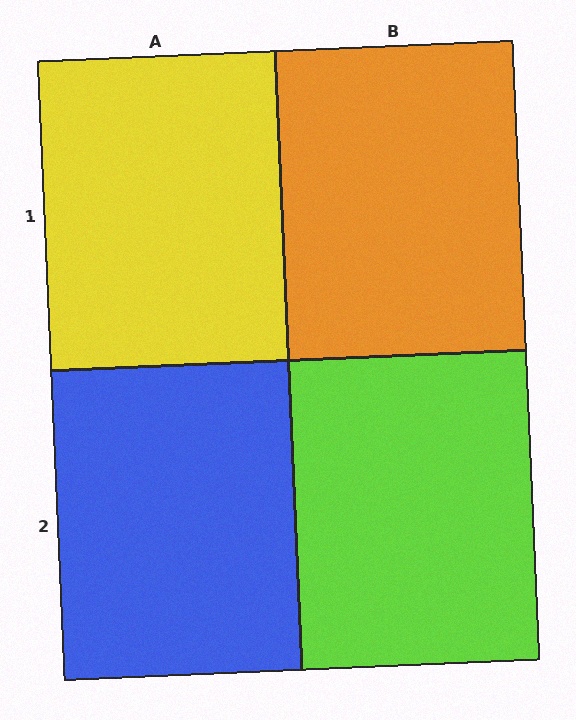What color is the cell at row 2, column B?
Lime.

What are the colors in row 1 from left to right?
Yellow, orange.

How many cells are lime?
1 cell is lime.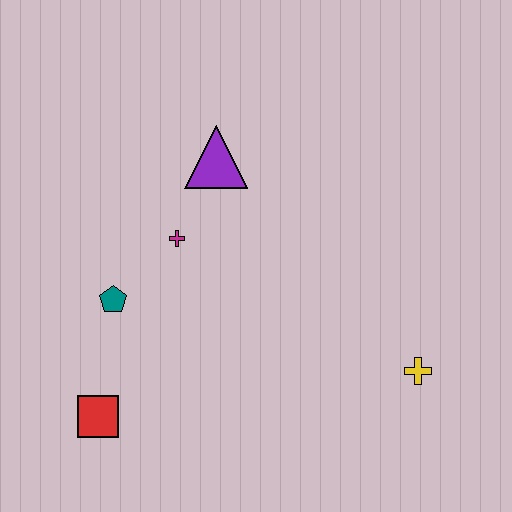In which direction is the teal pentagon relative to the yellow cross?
The teal pentagon is to the left of the yellow cross.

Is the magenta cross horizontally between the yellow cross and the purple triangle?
No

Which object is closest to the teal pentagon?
The magenta cross is closest to the teal pentagon.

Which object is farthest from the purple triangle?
The yellow cross is farthest from the purple triangle.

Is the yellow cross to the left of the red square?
No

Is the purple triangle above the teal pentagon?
Yes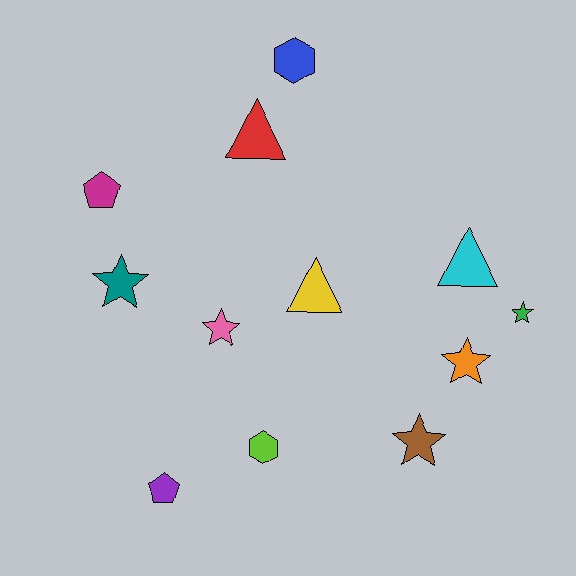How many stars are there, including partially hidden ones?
There are 5 stars.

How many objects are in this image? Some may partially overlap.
There are 12 objects.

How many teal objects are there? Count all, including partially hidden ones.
There is 1 teal object.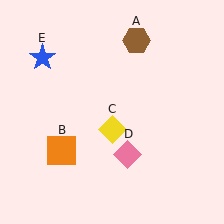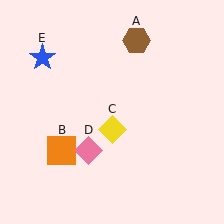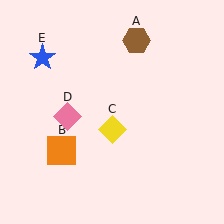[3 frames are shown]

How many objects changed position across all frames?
1 object changed position: pink diamond (object D).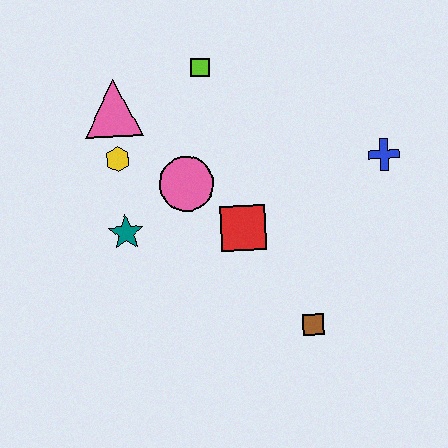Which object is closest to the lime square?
The pink triangle is closest to the lime square.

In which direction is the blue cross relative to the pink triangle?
The blue cross is to the right of the pink triangle.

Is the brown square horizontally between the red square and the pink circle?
No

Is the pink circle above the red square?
Yes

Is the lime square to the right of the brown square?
No